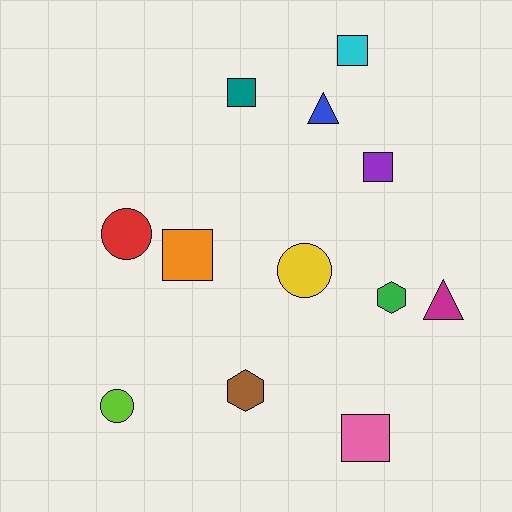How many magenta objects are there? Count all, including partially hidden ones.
There is 1 magenta object.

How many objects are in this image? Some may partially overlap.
There are 12 objects.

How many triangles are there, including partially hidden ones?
There are 2 triangles.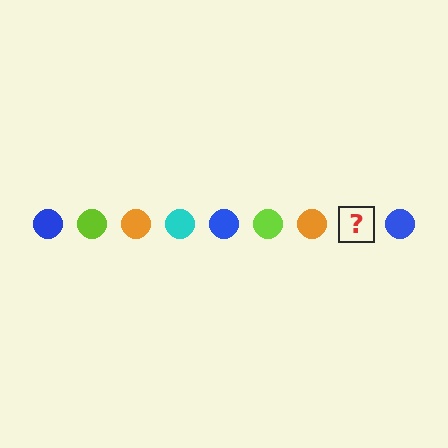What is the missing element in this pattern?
The missing element is a cyan circle.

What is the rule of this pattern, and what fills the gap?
The rule is that the pattern cycles through blue, lime, orange, cyan circles. The gap should be filled with a cyan circle.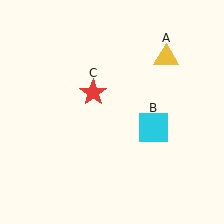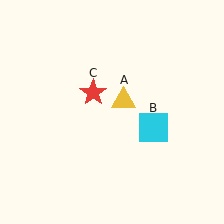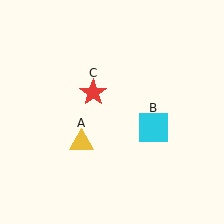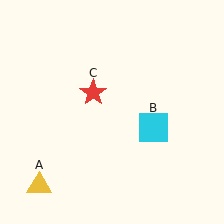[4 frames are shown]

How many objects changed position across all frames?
1 object changed position: yellow triangle (object A).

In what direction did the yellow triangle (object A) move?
The yellow triangle (object A) moved down and to the left.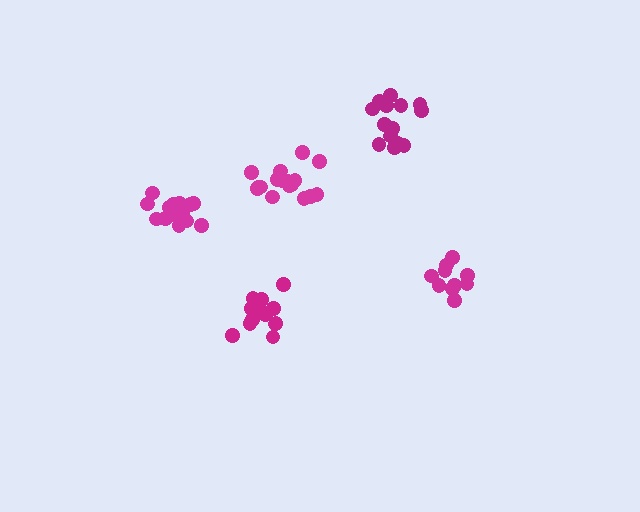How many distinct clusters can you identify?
There are 5 distinct clusters.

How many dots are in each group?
Group 1: 17 dots, Group 2: 15 dots, Group 3: 11 dots, Group 4: 17 dots, Group 5: 14 dots (74 total).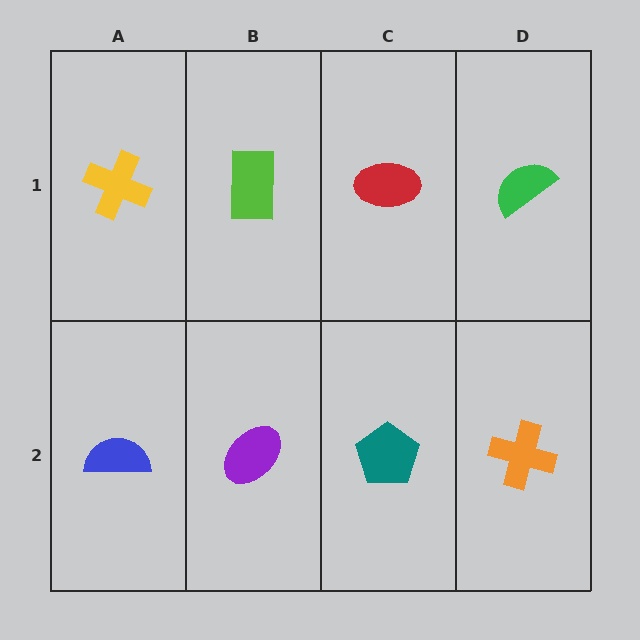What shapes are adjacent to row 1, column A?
A blue semicircle (row 2, column A), a lime rectangle (row 1, column B).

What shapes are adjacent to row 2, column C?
A red ellipse (row 1, column C), a purple ellipse (row 2, column B), an orange cross (row 2, column D).